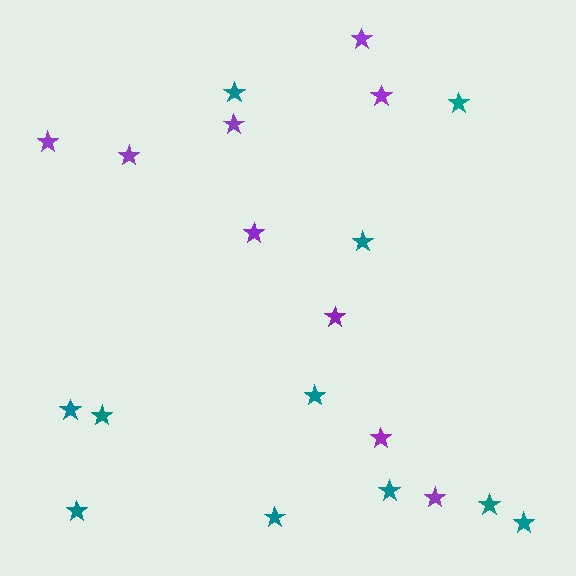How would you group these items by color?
There are 2 groups: one group of purple stars (9) and one group of teal stars (11).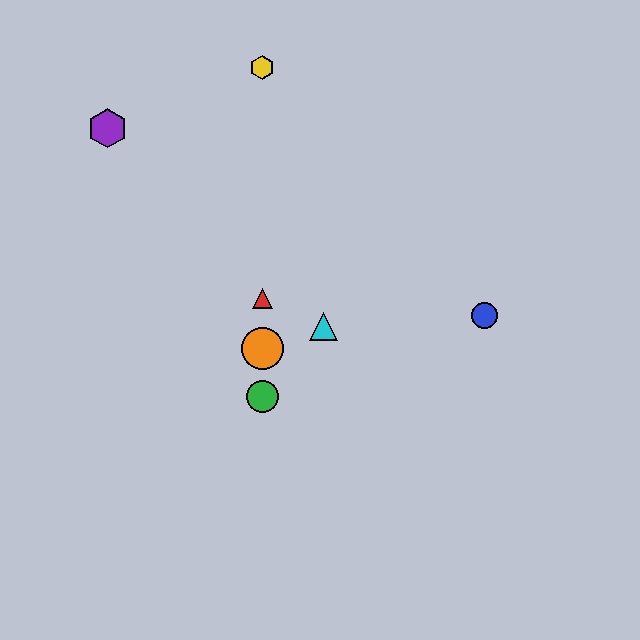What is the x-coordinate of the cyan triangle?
The cyan triangle is at x≈324.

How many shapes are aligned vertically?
4 shapes (the red triangle, the green circle, the yellow hexagon, the orange circle) are aligned vertically.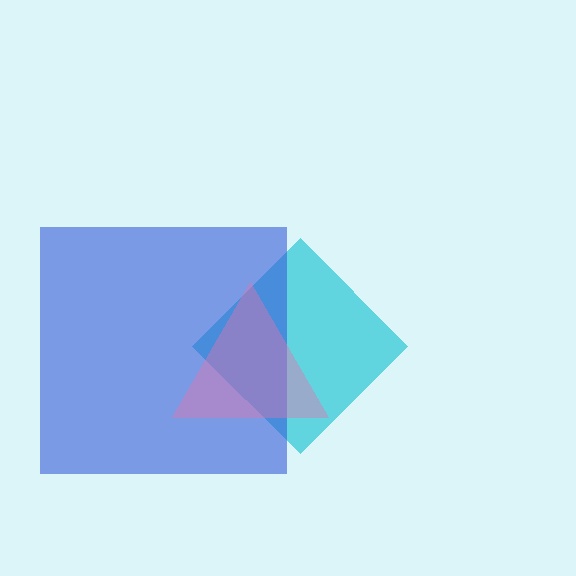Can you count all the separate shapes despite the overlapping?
Yes, there are 3 separate shapes.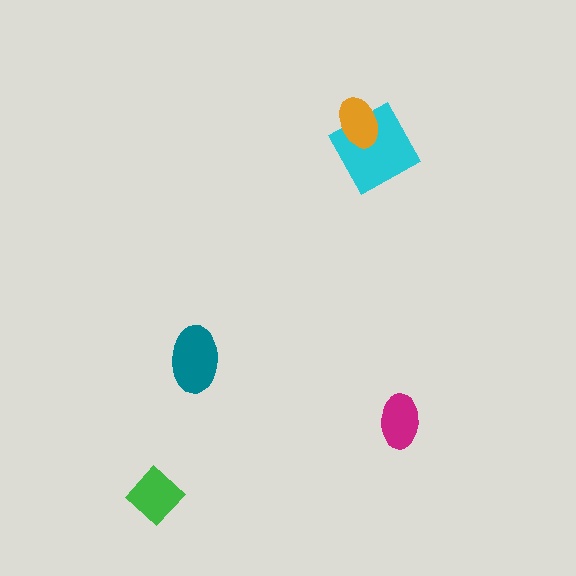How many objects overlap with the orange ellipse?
1 object overlaps with the orange ellipse.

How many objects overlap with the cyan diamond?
1 object overlaps with the cyan diamond.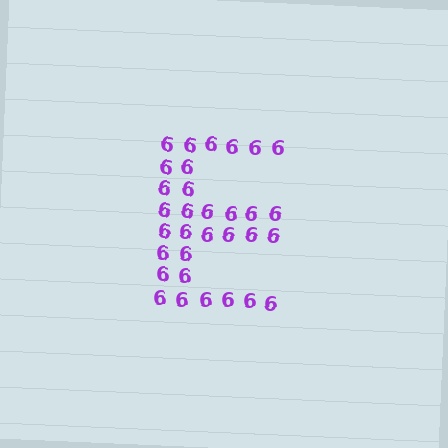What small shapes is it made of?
It is made of small digit 6's.